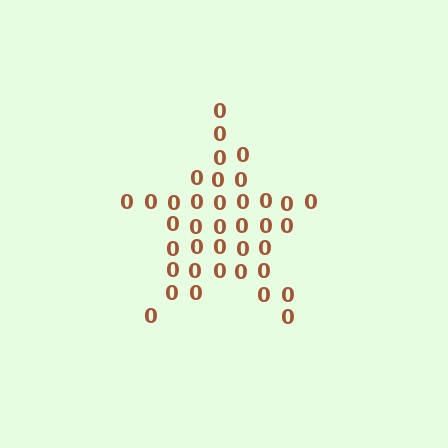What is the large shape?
The large shape is a star.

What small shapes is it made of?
It is made of small digit 0's.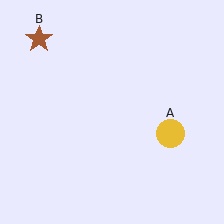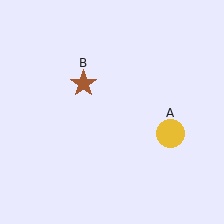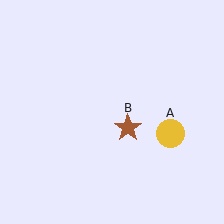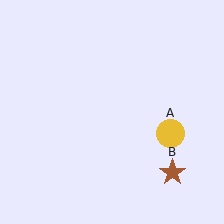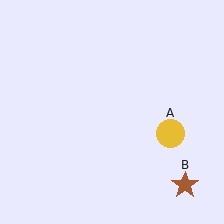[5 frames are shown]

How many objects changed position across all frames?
1 object changed position: brown star (object B).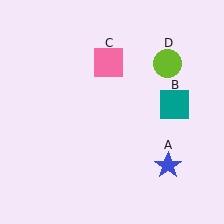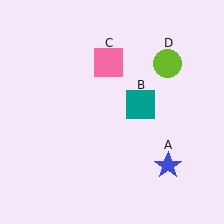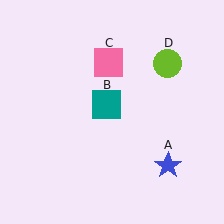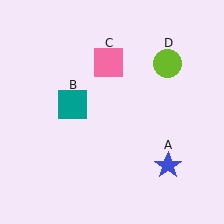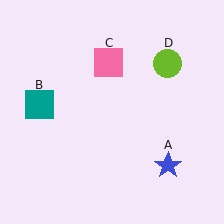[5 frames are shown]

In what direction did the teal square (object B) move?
The teal square (object B) moved left.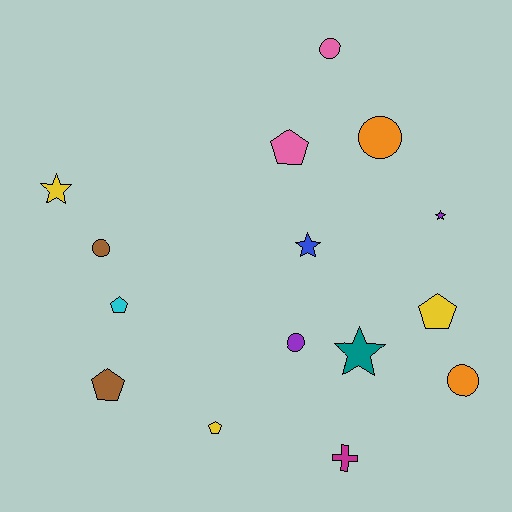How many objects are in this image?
There are 15 objects.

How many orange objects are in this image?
There are 2 orange objects.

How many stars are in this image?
There are 4 stars.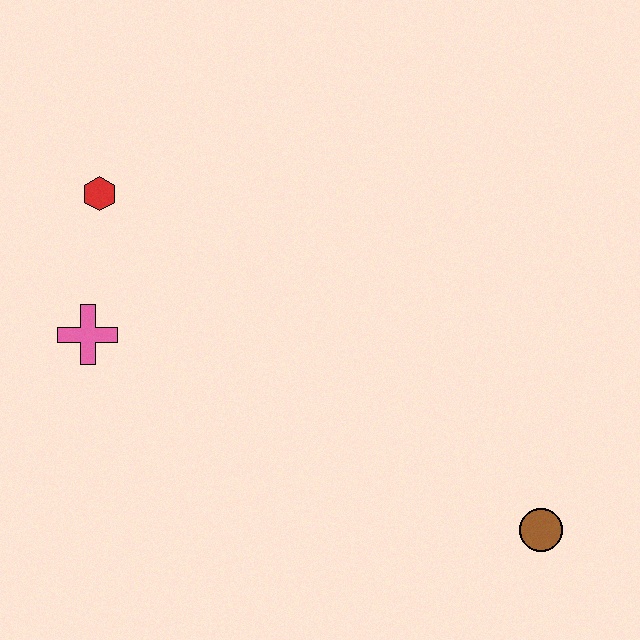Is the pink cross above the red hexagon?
No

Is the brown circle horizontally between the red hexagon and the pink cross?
No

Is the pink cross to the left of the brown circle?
Yes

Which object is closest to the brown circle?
The pink cross is closest to the brown circle.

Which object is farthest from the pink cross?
The brown circle is farthest from the pink cross.